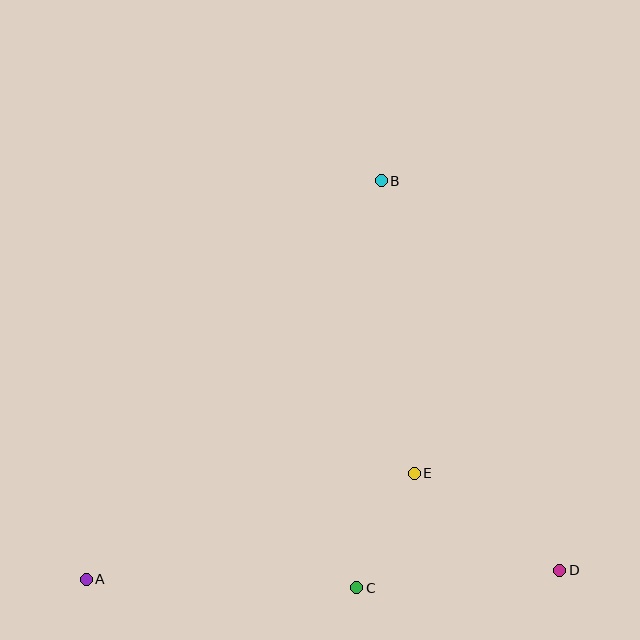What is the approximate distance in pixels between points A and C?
The distance between A and C is approximately 271 pixels.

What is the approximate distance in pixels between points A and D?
The distance between A and D is approximately 474 pixels.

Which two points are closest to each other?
Points C and E are closest to each other.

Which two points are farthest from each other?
Points A and B are farthest from each other.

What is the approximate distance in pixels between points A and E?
The distance between A and E is approximately 345 pixels.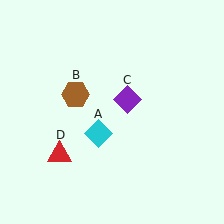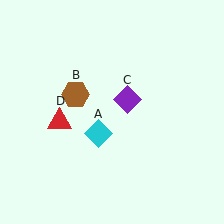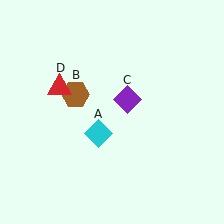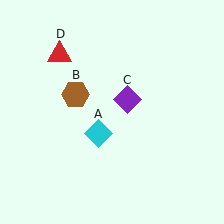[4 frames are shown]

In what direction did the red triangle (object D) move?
The red triangle (object D) moved up.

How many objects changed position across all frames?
1 object changed position: red triangle (object D).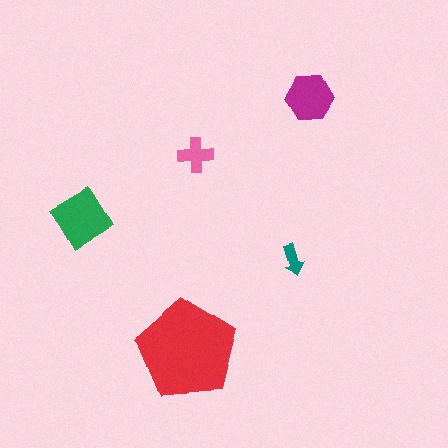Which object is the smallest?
The teal arrow.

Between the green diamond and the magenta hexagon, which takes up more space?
The green diamond.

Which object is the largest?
The red pentagon.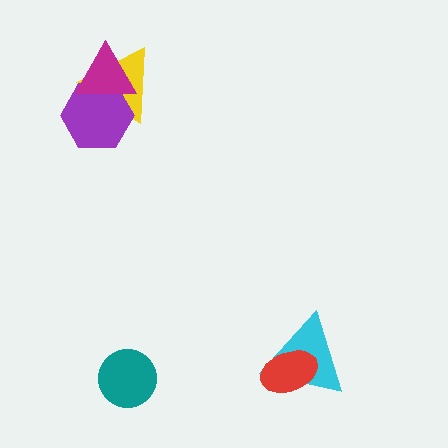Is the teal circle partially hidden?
No, no other shape covers it.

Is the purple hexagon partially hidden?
Yes, it is partially covered by another shape.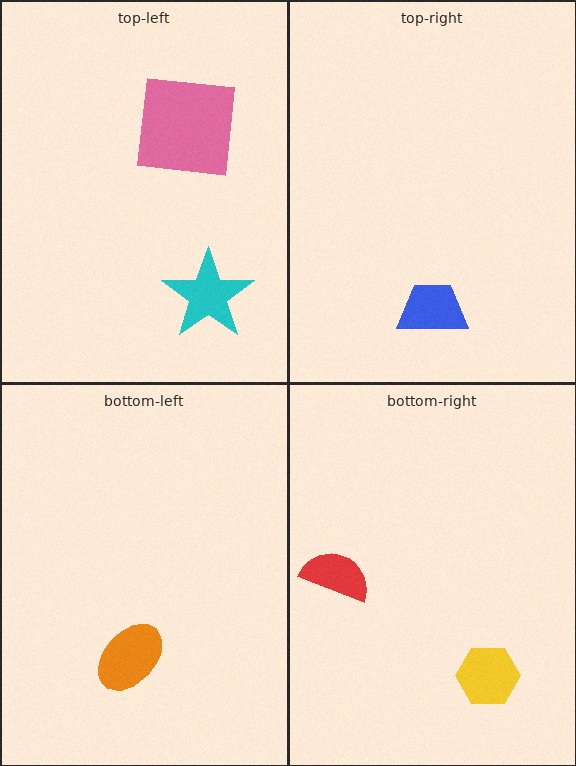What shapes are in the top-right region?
The blue trapezoid.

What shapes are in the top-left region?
The cyan star, the pink square.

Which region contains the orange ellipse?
The bottom-left region.